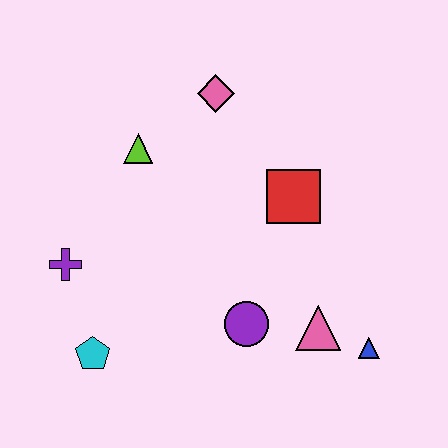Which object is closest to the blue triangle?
The pink triangle is closest to the blue triangle.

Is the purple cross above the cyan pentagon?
Yes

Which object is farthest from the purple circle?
The pink diamond is farthest from the purple circle.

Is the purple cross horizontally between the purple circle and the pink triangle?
No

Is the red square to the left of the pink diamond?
No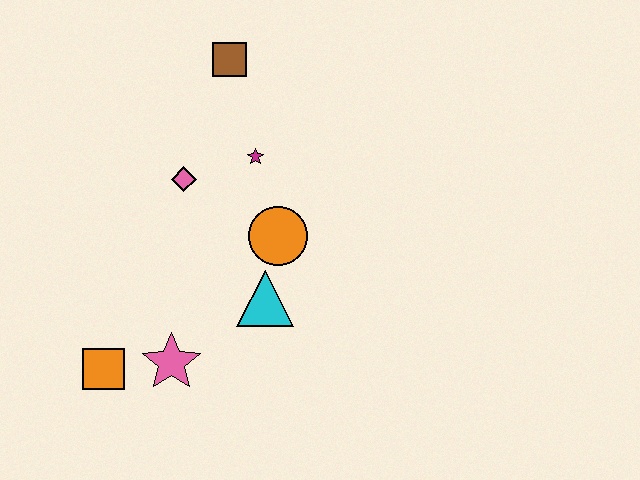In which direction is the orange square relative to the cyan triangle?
The orange square is to the left of the cyan triangle.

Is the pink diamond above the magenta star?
No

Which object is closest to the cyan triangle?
The orange circle is closest to the cyan triangle.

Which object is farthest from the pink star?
The brown square is farthest from the pink star.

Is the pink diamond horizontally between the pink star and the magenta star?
Yes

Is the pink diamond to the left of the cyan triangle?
Yes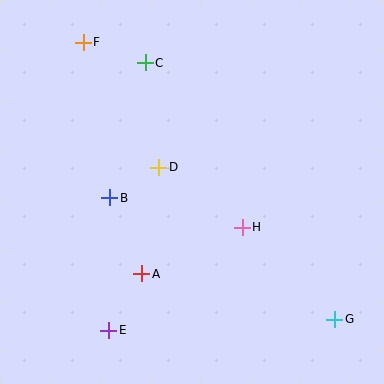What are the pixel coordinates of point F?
Point F is at (83, 42).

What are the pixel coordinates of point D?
Point D is at (159, 167).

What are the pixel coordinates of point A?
Point A is at (142, 274).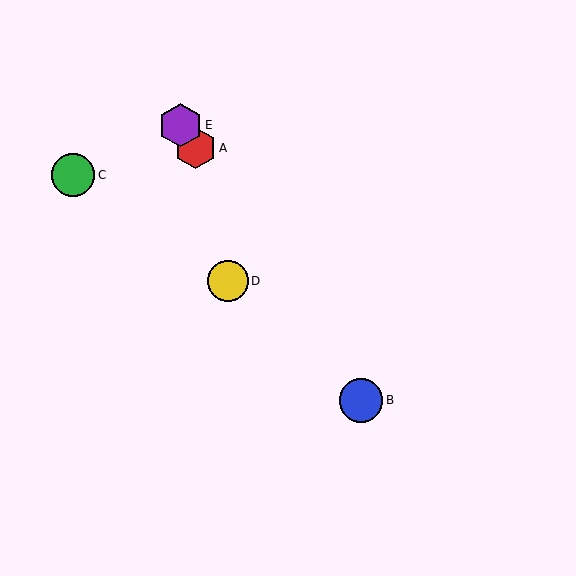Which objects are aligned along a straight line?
Objects A, B, E are aligned along a straight line.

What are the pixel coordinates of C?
Object C is at (73, 175).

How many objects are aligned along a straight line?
3 objects (A, B, E) are aligned along a straight line.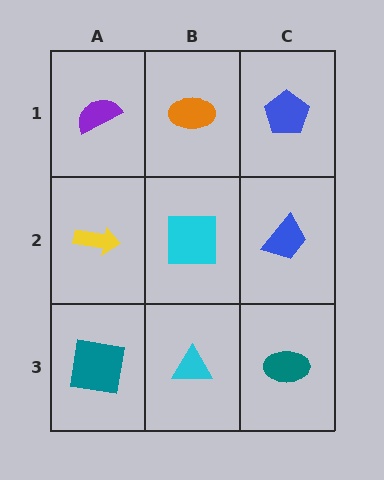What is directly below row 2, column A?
A teal square.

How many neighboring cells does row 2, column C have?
3.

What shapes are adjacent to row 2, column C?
A blue pentagon (row 1, column C), a teal ellipse (row 3, column C), a cyan square (row 2, column B).